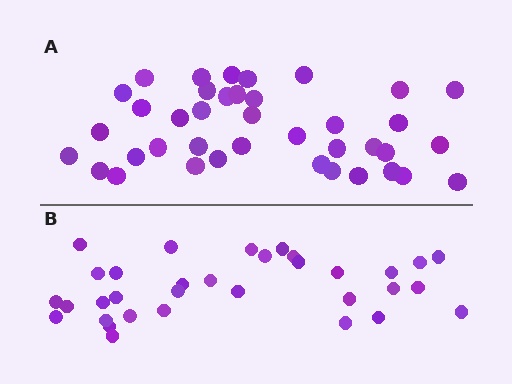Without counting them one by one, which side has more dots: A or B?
Region A (the top region) has more dots.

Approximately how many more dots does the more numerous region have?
Region A has about 6 more dots than region B.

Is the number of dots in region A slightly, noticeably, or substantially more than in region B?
Region A has only slightly more — the two regions are fairly close. The ratio is roughly 1.2 to 1.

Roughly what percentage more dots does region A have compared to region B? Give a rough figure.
About 20% more.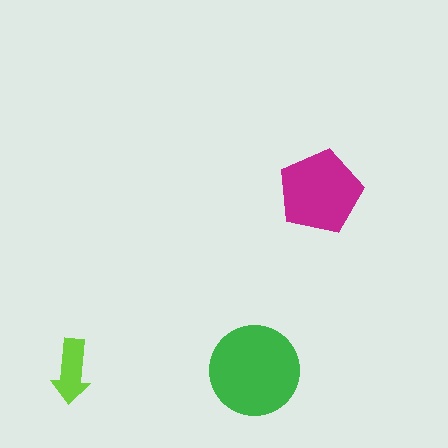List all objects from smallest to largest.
The lime arrow, the magenta pentagon, the green circle.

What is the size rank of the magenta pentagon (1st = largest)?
2nd.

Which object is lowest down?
The lime arrow is bottommost.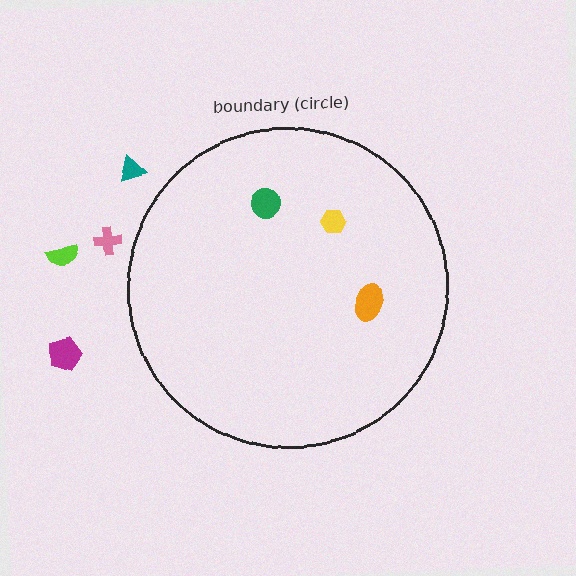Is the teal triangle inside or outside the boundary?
Outside.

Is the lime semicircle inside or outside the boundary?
Outside.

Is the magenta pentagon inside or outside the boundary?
Outside.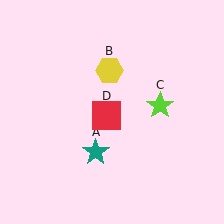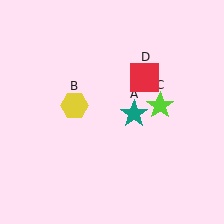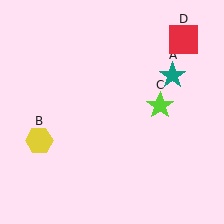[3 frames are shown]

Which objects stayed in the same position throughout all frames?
Lime star (object C) remained stationary.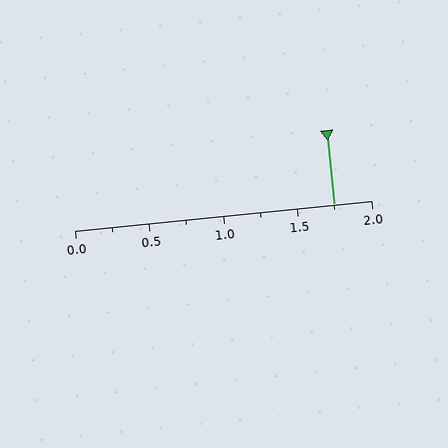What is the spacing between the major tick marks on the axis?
The major ticks are spaced 0.5 apart.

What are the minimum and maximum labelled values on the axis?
The axis runs from 0.0 to 2.0.